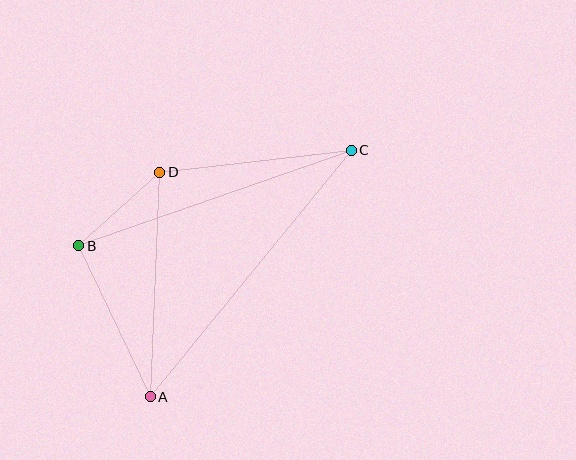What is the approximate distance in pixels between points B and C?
The distance between B and C is approximately 289 pixels.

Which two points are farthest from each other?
Points A and C are farthest from each other.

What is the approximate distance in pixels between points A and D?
The distance between A and D is approximately 225 pixels.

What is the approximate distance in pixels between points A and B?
The distance between A and B is approximately 167 pixels.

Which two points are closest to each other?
Points B and D are closest to each other.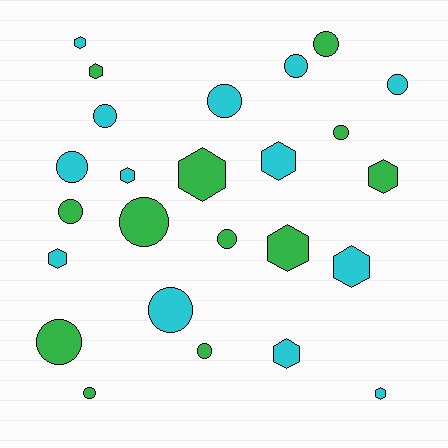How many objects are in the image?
There are 25 objects.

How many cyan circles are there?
There are 6 cyan circles.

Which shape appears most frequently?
Circle, with 14 objects.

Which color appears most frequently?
Cyan, with 13 objects.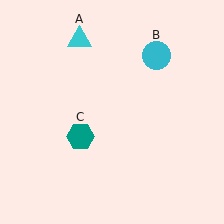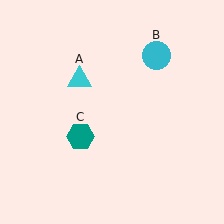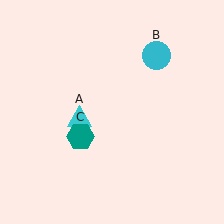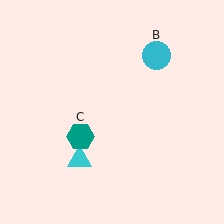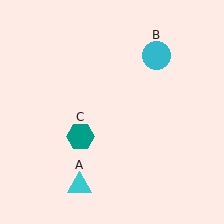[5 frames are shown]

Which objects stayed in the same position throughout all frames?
Cyan circle (object B) and teal hexagon (object C) remained stationary.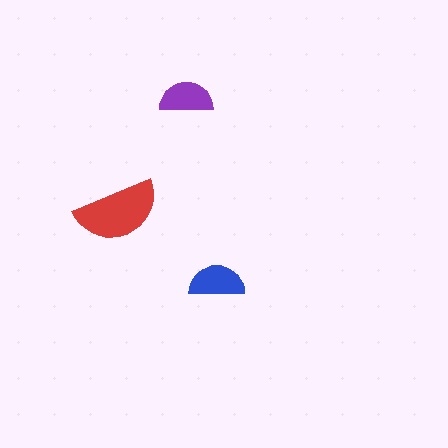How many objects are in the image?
There are 3 objects in the image.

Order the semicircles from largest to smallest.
the red one, the blue one, the purple one.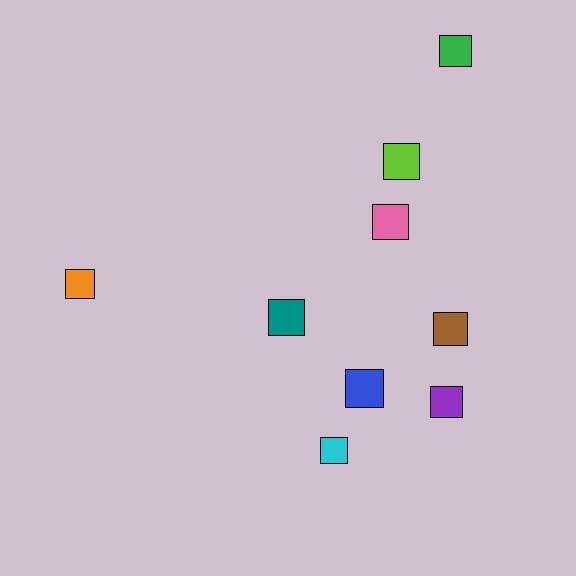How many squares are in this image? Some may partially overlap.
There are 9 squares.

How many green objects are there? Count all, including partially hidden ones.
There is 1 green object.